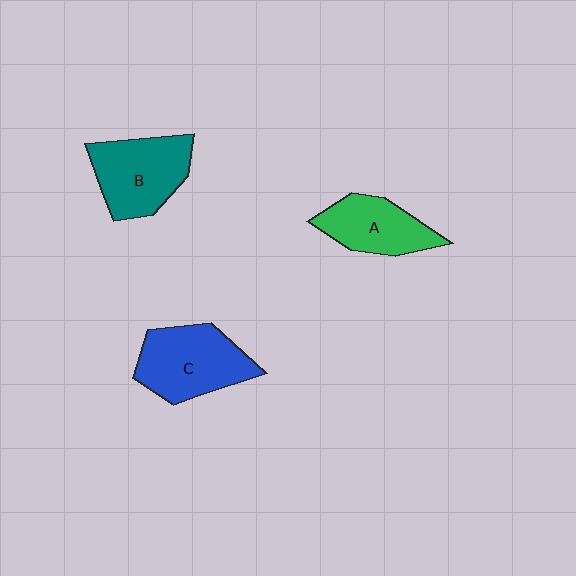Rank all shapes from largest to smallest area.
From largest to smallest: C (blue), B (teal), A (green).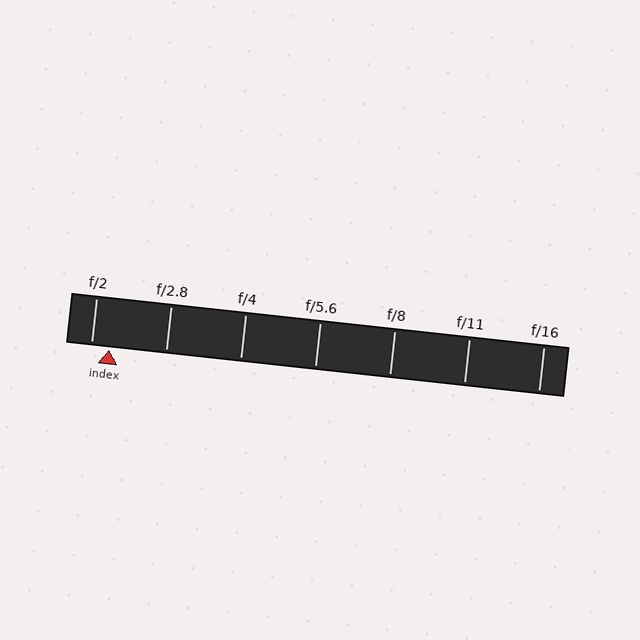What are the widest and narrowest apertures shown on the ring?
The widest aperture shown is f/2 and the narrowest is f/16.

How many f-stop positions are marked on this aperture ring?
There are 7 f-stop positions marked.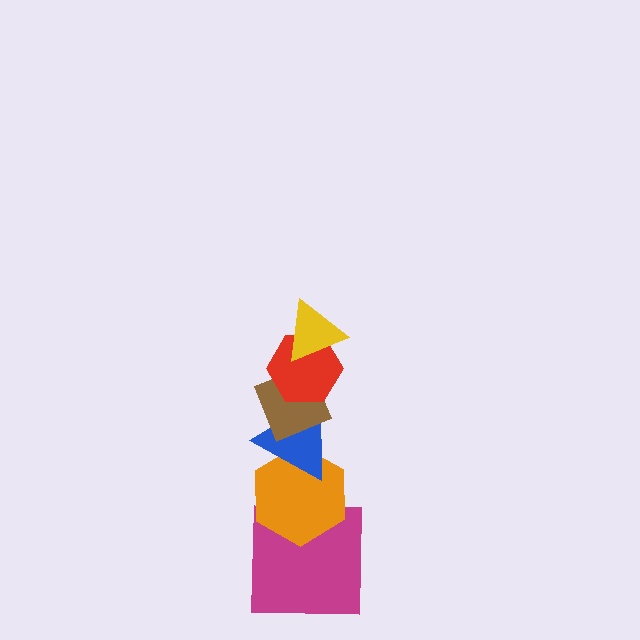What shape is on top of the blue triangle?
The brown diamond is on top of the blue triangle.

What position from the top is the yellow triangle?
The yellow triangle is 1st from the top.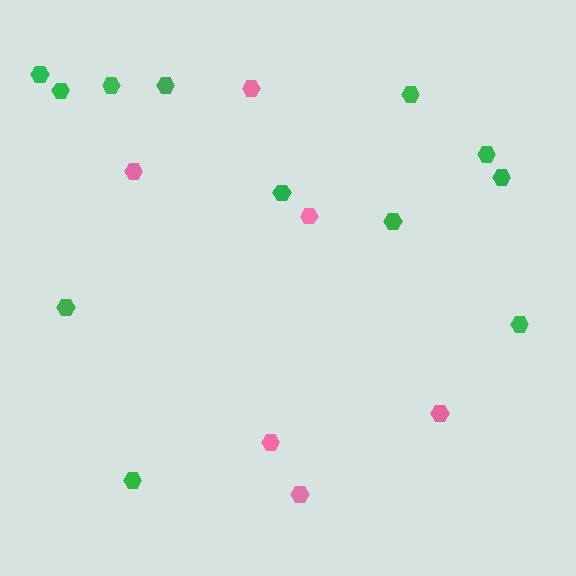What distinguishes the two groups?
There are 2 groups: one group of pink hexagons (6) and one group of green hexagons (12).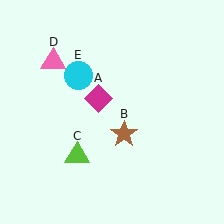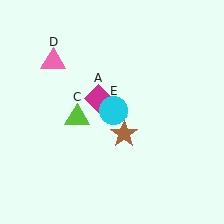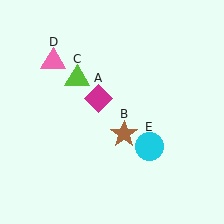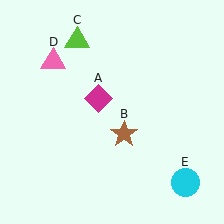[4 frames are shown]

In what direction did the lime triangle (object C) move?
The lime triangle (object C) moved up.